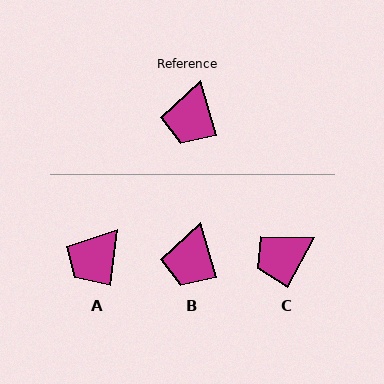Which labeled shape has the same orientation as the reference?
B.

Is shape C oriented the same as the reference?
No, it is off by about 44 degrees.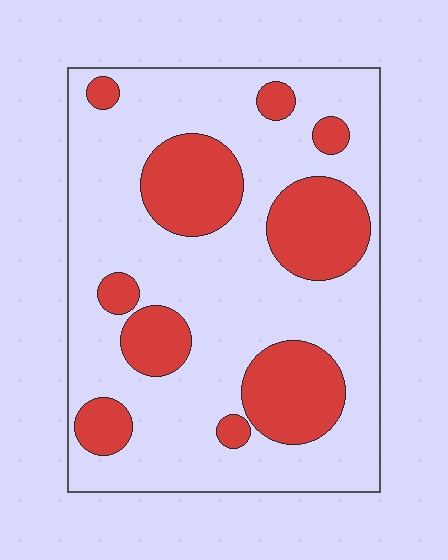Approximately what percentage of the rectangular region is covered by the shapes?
Approximately 30%.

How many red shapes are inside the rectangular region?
10.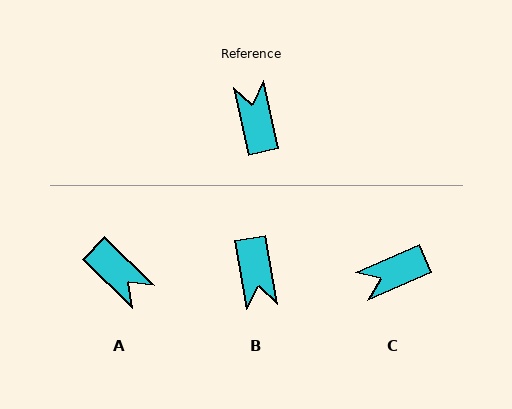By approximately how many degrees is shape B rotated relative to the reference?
Approximately 178 degrees counter-clockwise.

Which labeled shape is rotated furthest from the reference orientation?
B, about 178 degrees away.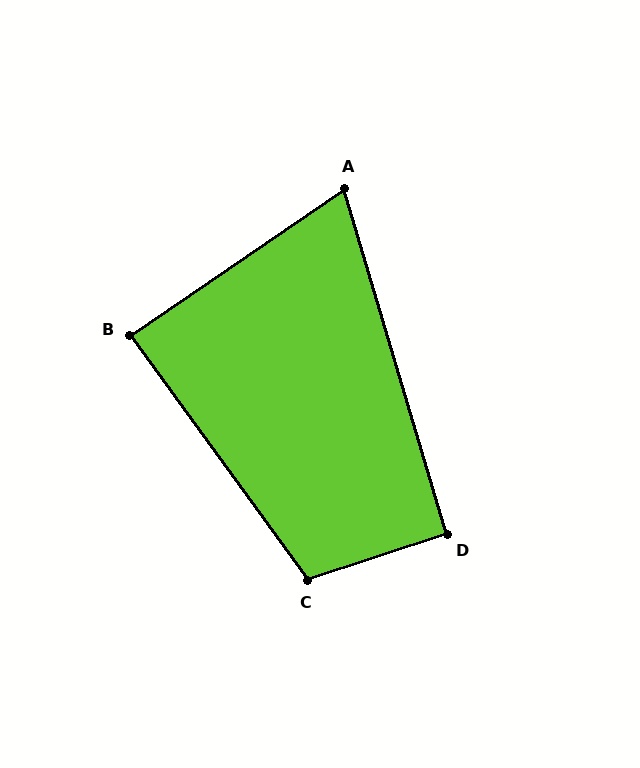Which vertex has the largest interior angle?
C, at approximately 108 degrees.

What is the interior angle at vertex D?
Approximately 92 degrees (approximately right).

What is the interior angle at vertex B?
Approximately 88 degrees (approximately right).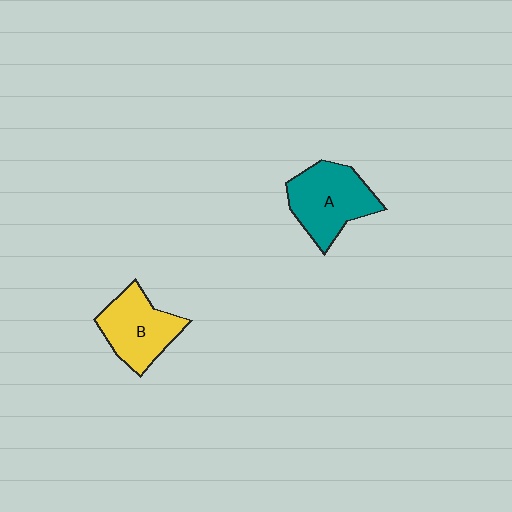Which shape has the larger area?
Shape A (teal).